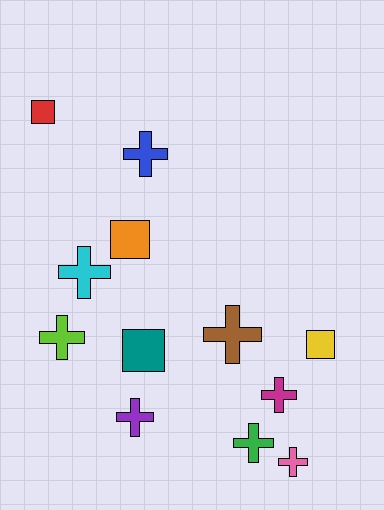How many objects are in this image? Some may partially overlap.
There are 12 objects.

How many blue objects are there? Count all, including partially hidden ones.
There is 1 blue object.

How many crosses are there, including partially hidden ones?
There are 8 crosses.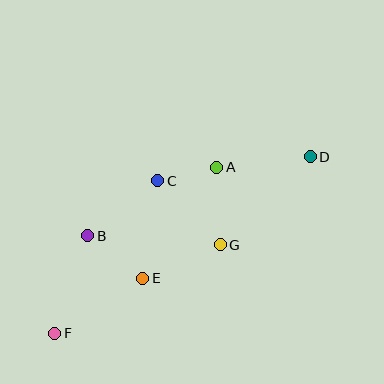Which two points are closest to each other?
Points A and C are closest to each other.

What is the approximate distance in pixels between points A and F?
The distance between A and F is approximately 232 pixels.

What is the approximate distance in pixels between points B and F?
The distance between B and F is approximately 103 pixels.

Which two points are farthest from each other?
Points D and F are farthest from each other.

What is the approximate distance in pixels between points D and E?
The distance between D and E is approximately 207 pixels.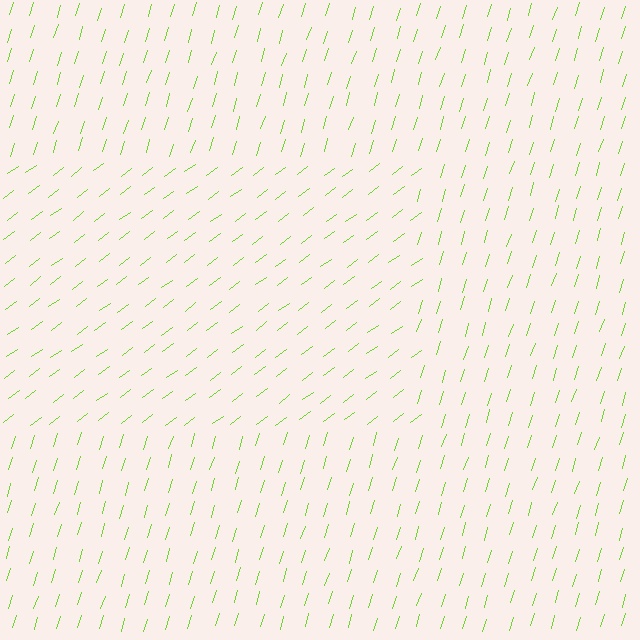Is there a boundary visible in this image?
Yes, there is a texture boundary formed by a change in line orientation.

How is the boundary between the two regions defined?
The boundary is defined purely by a change in line orientation (approximately 36 degrees difference). All lines are the same color and thickness.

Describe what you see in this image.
The image is filled with small lime line segments. A rectangle region in the image has lines oriented differently from the surrounding lines, creating a visible texture boundary.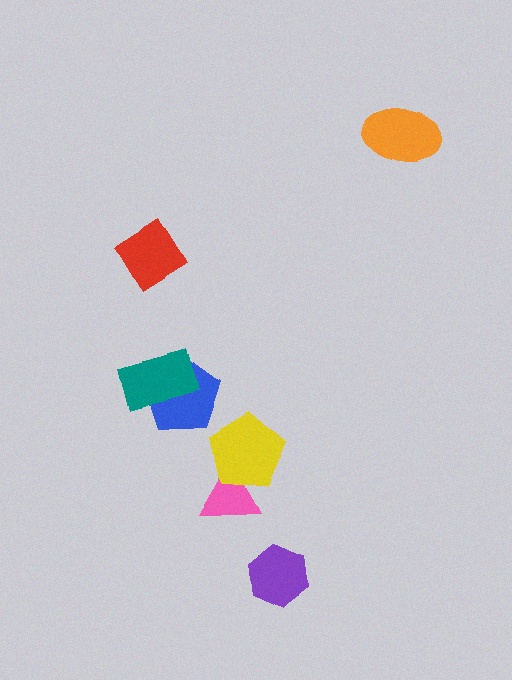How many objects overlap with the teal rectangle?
1 object overlaps with the teal rectangle.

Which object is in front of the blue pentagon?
The teal rectangle is in front of the blue pentagon.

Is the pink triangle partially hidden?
Yes, it is partially covered by another shape.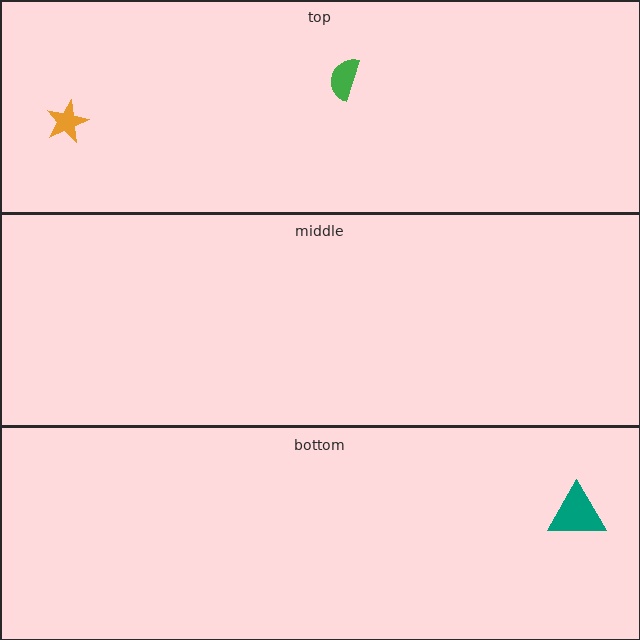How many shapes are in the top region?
2.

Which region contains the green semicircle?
The top region.